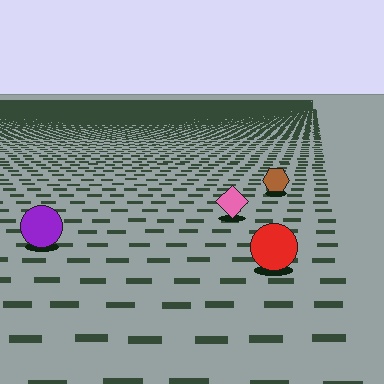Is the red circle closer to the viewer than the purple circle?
Yes. The red circle is closer — you can tell from the texture gradient: the ground texture is coarser near it.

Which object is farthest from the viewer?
The brown hexagon is farthest from the viewer. It appears smaller and the ground texture around it is denser.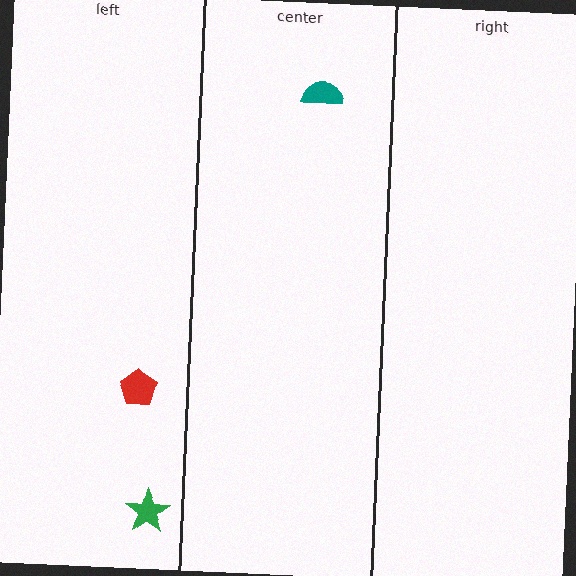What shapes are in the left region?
The red pentagon, the green star.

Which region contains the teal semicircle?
The center region.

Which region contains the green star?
The left region.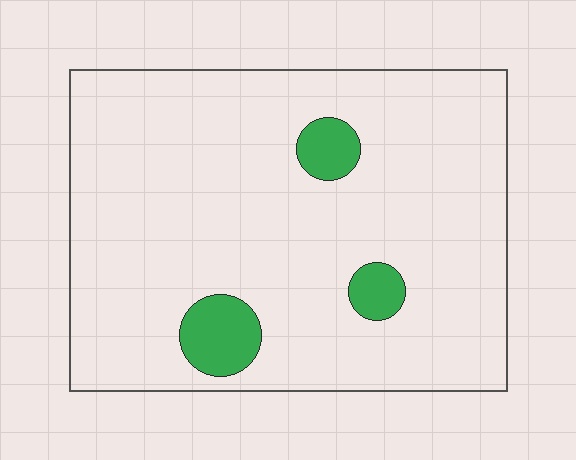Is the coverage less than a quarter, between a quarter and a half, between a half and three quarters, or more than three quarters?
Less than a quarter.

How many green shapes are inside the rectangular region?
3.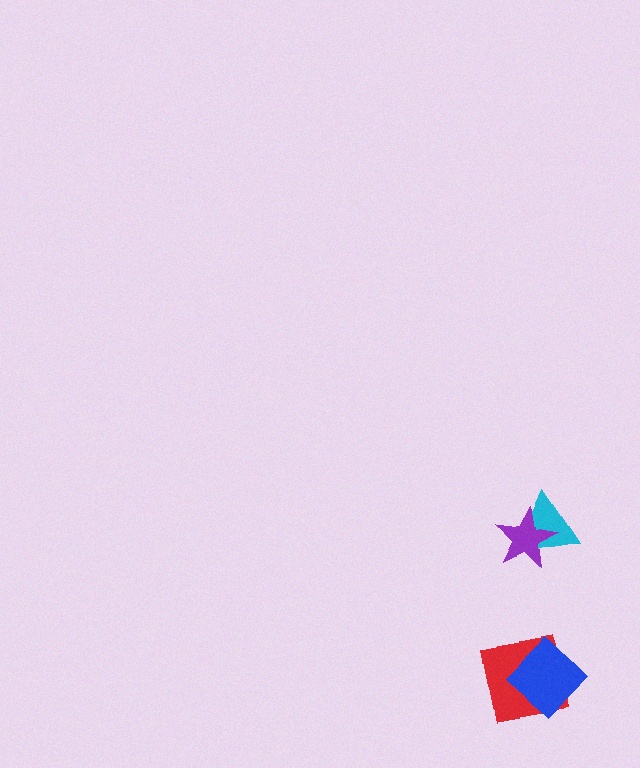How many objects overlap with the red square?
1 object overlaps with the red square.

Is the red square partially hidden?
Yes, it is partially covered by another shape.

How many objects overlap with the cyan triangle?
1 object overlaps with the cyan triangle.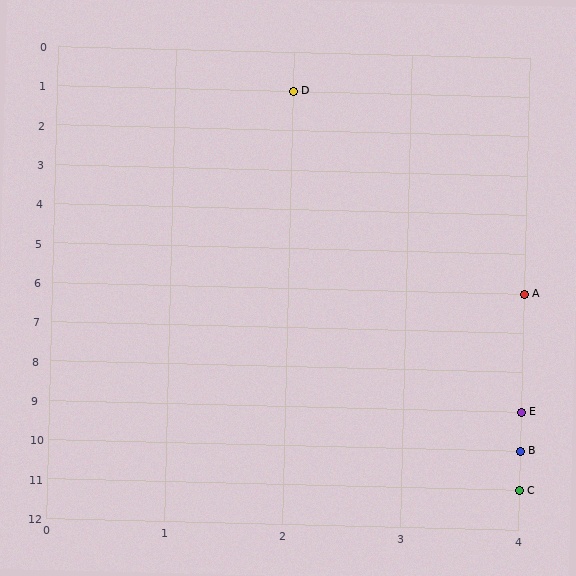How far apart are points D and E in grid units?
Points D and E are 2 columns and 8 rows apart (about 8.2 grid units diagonally).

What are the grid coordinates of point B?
Point B is at grid coordinates (4, 10).